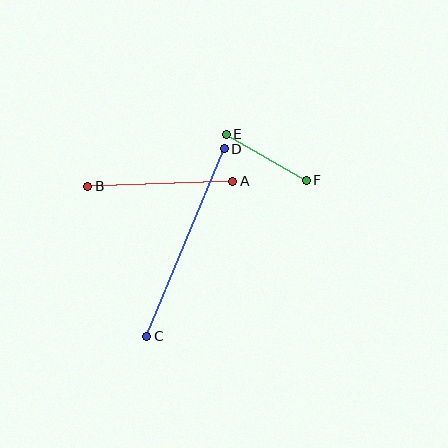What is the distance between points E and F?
The distance is approximately 92 pixels.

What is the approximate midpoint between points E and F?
The midpoint is at approximately (266, 157) pixels.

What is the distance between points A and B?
The distance is approximately 145 pixels.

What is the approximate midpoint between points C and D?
The midpoint is at approximately (186, 243) pixels.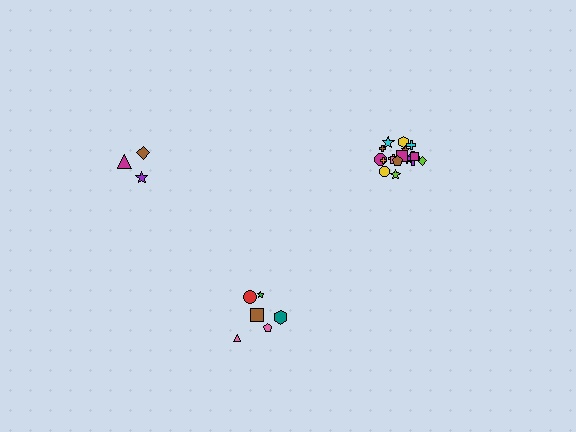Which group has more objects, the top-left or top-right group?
The top-right group.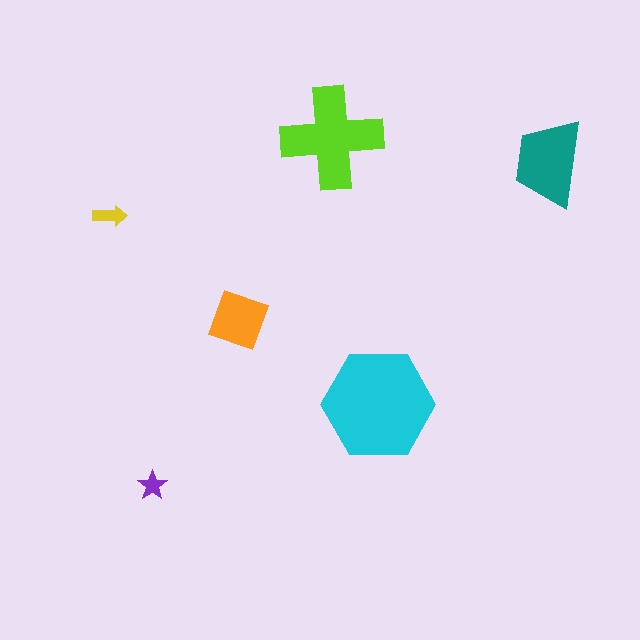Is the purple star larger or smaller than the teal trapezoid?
Smaller.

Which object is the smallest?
The purple star.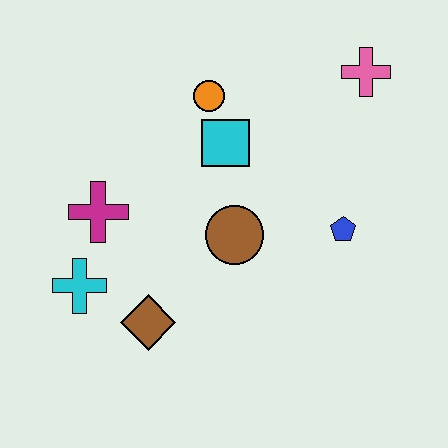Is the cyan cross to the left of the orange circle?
Yes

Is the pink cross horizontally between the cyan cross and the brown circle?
No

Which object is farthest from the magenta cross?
The pink cross is farthest from the magenta cross.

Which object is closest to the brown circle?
The cyan square is closest to the brown circle.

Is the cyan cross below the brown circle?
Yes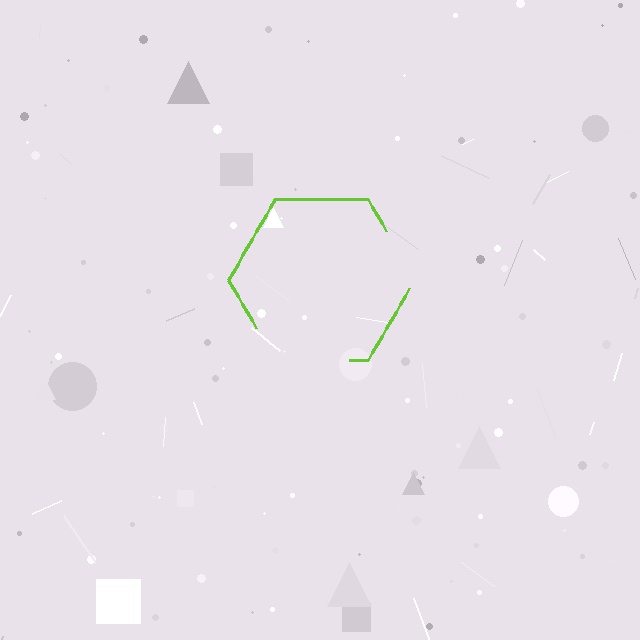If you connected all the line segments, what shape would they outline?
They would outline a hexagon.